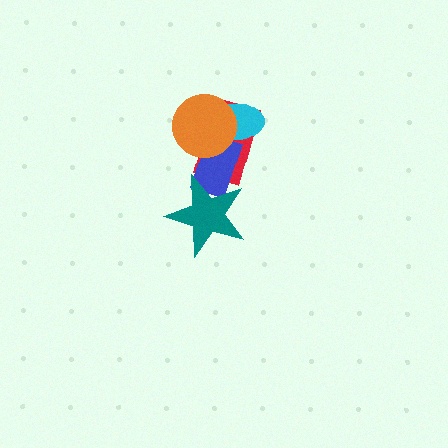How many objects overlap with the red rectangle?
3 objects overlap with the red rectangle.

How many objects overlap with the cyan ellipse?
3 objects overlap with the cyan ellipse.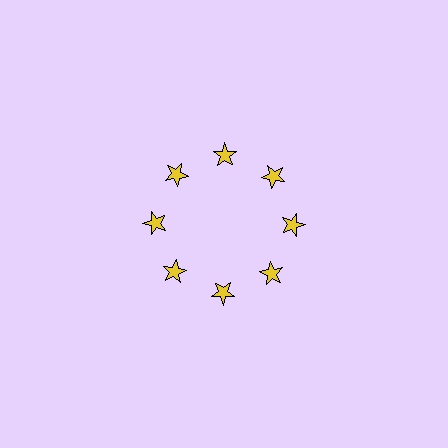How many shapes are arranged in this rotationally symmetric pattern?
There are 8 shapes, arranged in 8 groups of 1.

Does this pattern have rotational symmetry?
Yes, this pattern has 8-fold rotational symmetry. It looks the same after rotating 45 degrees around the center.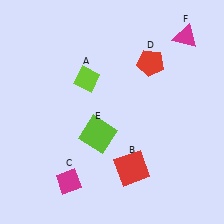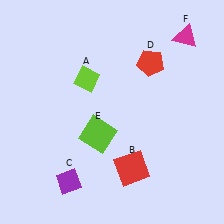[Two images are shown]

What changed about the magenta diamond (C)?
In Image 1, C is magenta. In Image 2, it changed to purple.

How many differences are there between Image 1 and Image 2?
There is 1 difference between the two images.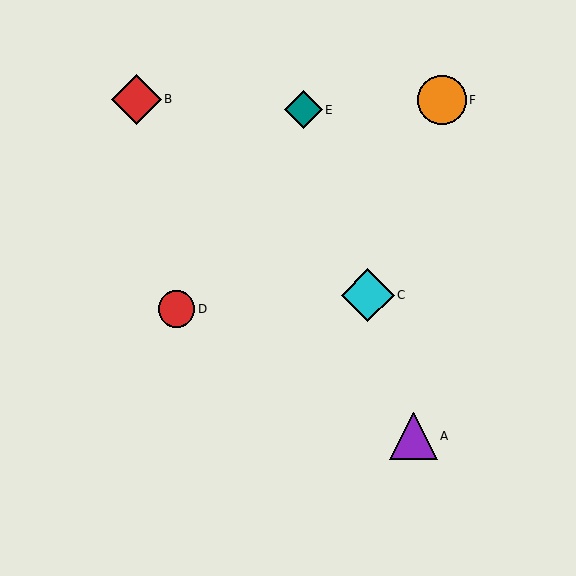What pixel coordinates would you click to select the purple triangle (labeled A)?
Click at (414, 436) to select the purple triangle A.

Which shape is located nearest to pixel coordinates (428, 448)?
The purple triangle (labeled A) at (414, 436) is nearest to that location.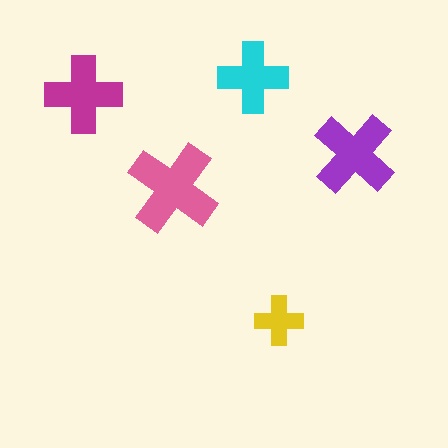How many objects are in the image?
There are 5 objects in the image.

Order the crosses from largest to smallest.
the pink one, the purple one, the magenta one, the cyan one, the yellow one.